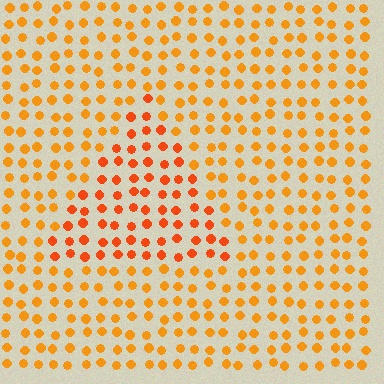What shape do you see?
I see a triangle.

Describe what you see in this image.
The image is filled with small orange elements in a uniform arrangement. A triangle-shaped region is visible where the elements are tinted to a slightly different hue, forming a subtle color boundary.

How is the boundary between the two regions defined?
The boundary is defined purely by a slight shift in hue (about 21 degrees). Spacing, size, and orientation are identical on both sides.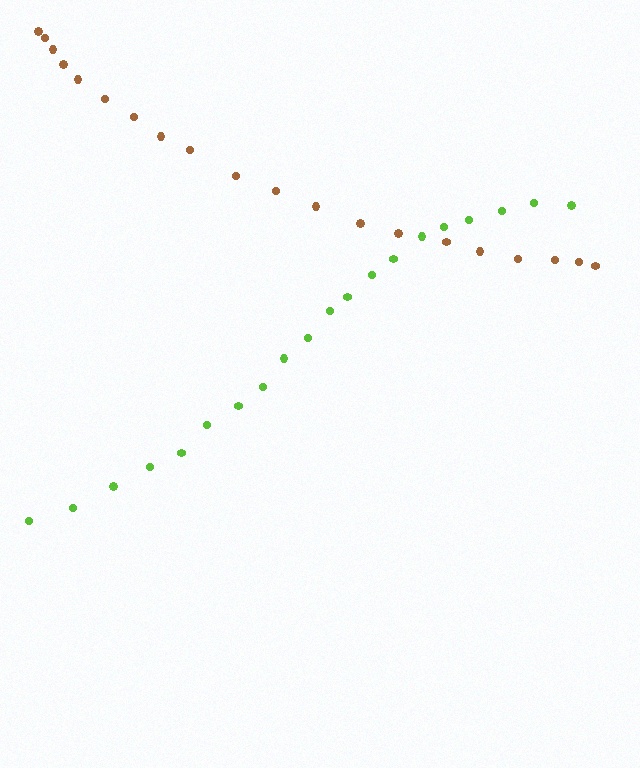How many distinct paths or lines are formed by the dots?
There are 2 distinct paths.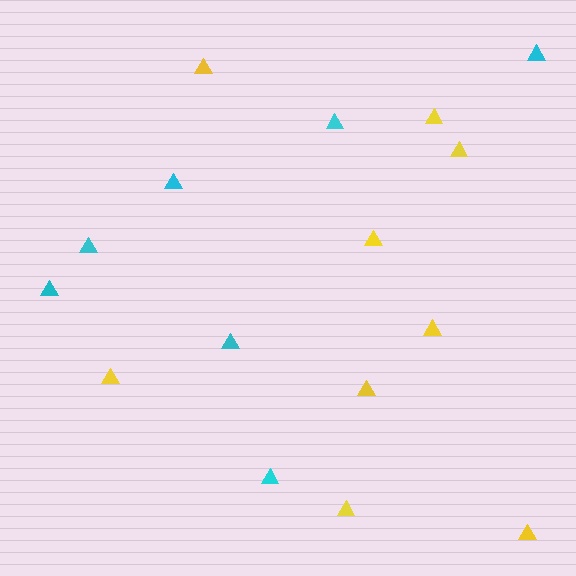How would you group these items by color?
There are 2 groups: one group of cyan triangles (7) and one group of yellow triangles (9).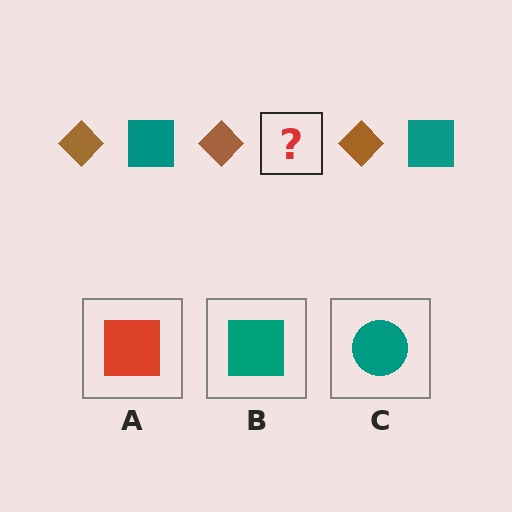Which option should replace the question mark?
Option B.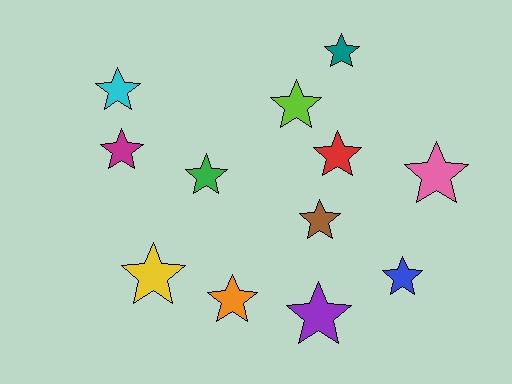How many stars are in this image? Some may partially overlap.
There are 12 stars.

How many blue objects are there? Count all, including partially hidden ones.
There is 1 blue object.